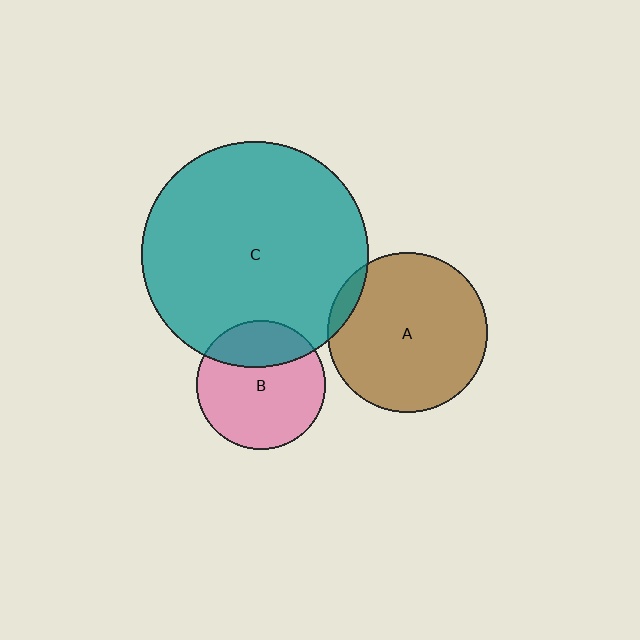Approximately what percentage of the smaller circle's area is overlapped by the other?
Approximately 5%.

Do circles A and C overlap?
Yes.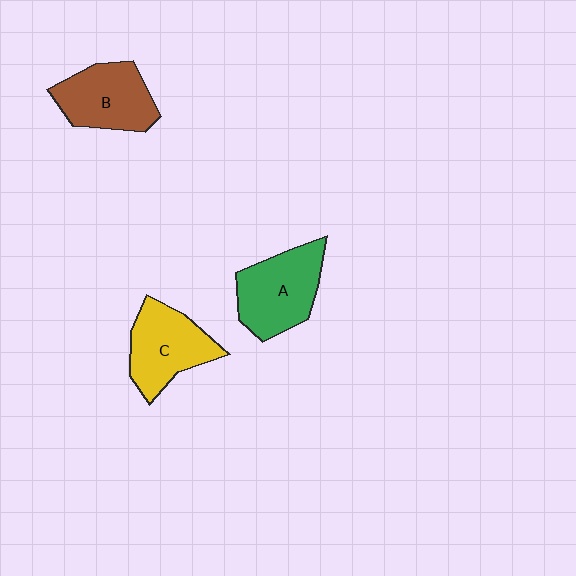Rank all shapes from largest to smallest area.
From largest to smallest: A (green), C (yellow), B (brown).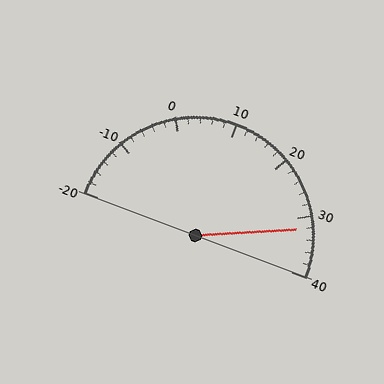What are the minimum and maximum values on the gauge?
The gauge ranges from -20 to 40.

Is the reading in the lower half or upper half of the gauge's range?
The reading is in the upper half of the range (-20 to 40).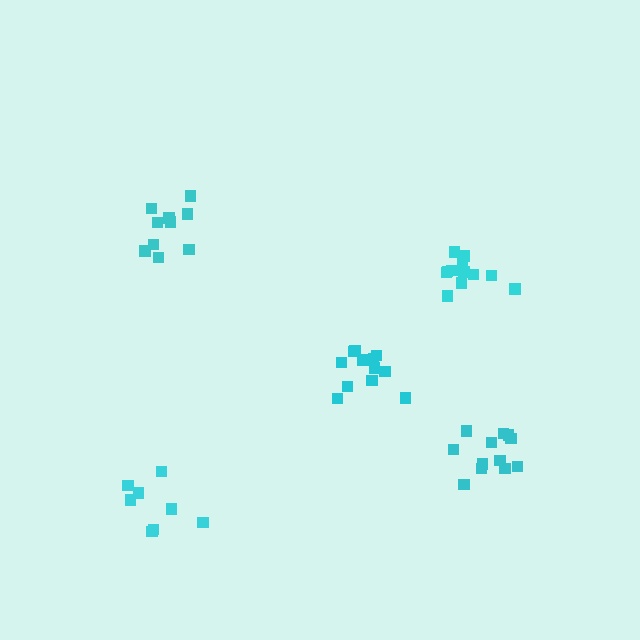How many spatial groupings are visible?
There are 5 spatial groupings.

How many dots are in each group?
Group 1: 12 dots, Group 2: 8 dots, Group 3: 12 dots, Group 4: 10 dots, Group 5: 12 dots (54 total).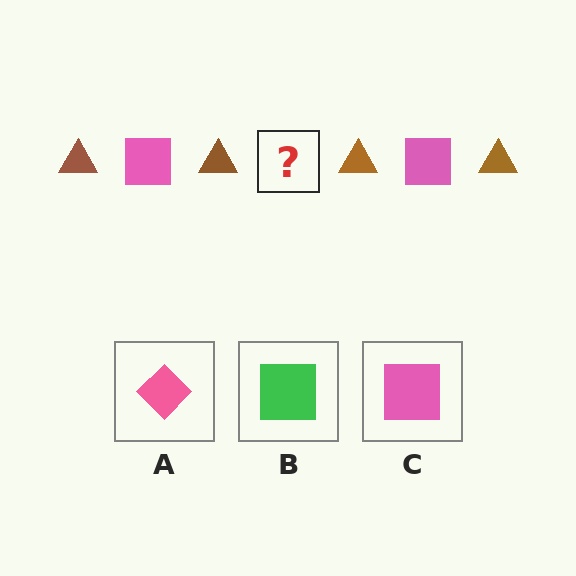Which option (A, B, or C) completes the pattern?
C.